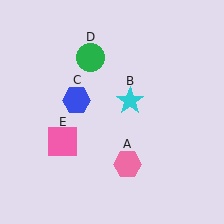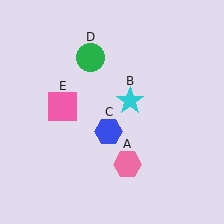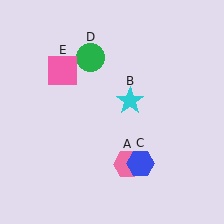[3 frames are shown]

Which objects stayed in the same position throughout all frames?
Pink hexagon (object A) and cyan star (object B) and green circle (object D) remained stationary.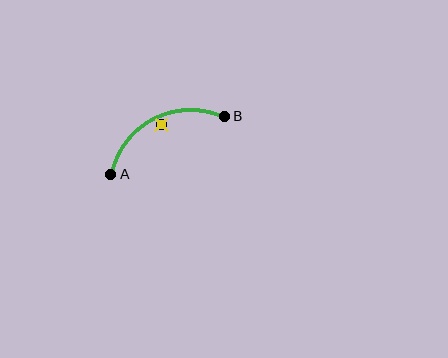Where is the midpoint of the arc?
The arc midpoint is the point on the curve farthest from the straight line joining A and B. It sits above that line.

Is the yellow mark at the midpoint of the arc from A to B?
No — the yellow mark does not lie on the arc at all. It sits slightly inside the curve.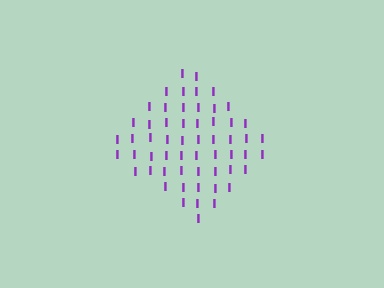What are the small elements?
The small elements are letter I's.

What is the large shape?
The large shape is a diamond.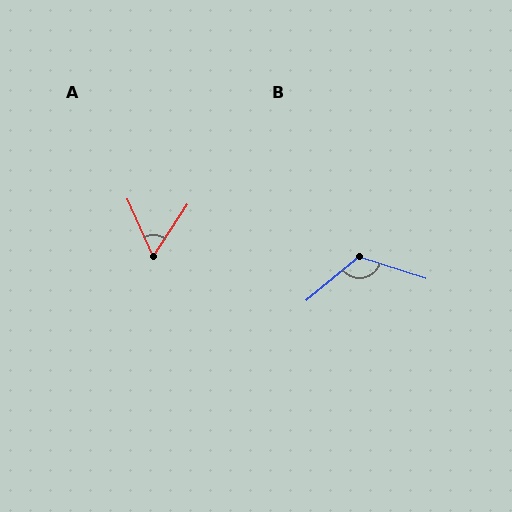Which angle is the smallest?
A, at approximately 58 degrees.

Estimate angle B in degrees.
Approximately 122 degrees.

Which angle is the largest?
B, at approximately 122 degrees.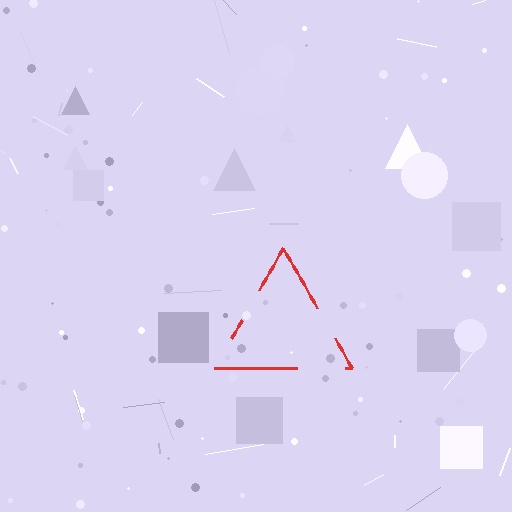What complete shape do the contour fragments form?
The contour fragments form a triangle.